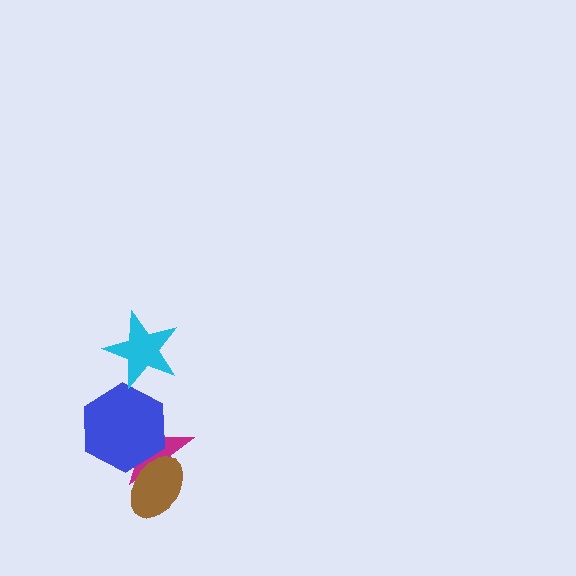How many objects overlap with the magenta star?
2 objects overlap with the magenta star.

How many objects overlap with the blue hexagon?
2 objects overlap with the blue hexagon.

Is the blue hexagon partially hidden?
Yes, it is partially covered by another shape.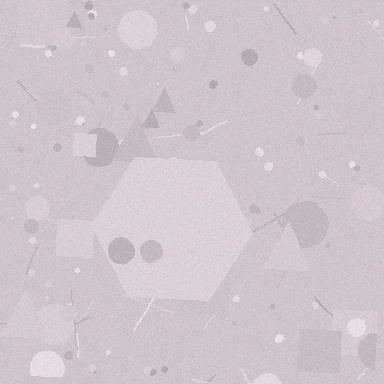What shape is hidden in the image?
A hexagon is hidden in the image.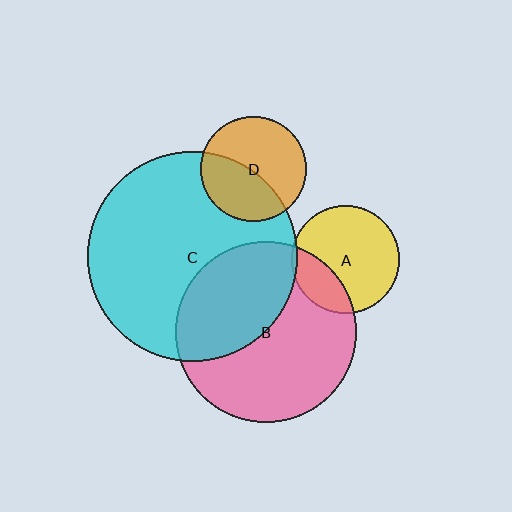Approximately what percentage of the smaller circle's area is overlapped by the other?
Approximately 40%.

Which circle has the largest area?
Circle C (cyan).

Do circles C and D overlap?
Yes.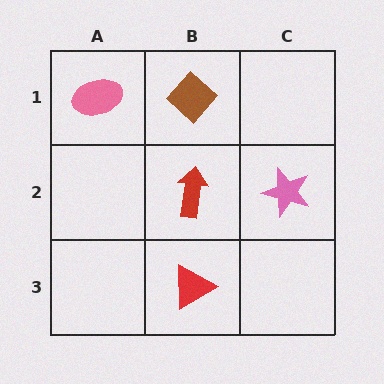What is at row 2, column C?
A pink star.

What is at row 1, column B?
A brown diamond.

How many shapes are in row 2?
2 shapes.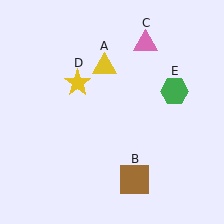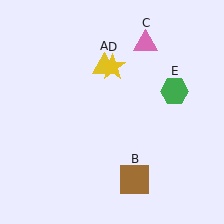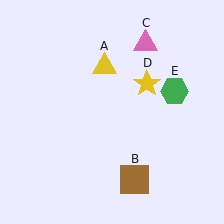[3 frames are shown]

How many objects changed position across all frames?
1 object changed position: yellow star (object D).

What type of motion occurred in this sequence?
The yellow star (object D) rotated clockwise around the center of the scene.